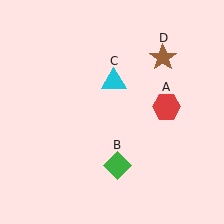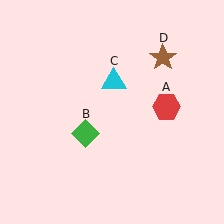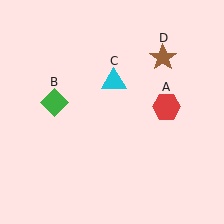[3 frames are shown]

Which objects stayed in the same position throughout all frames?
Red hexagon (object A) and cyan triangle (object C) and brown star (object D) remained stationary.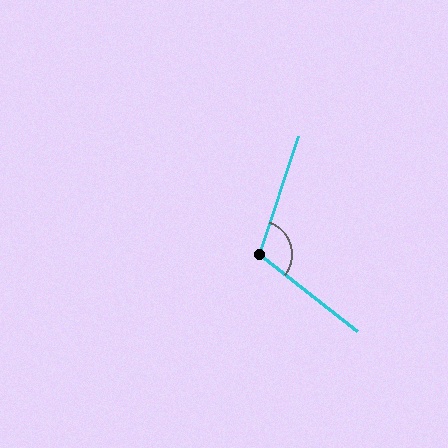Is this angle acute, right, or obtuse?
It is obtuse.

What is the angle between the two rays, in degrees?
Approximately 110 degrees.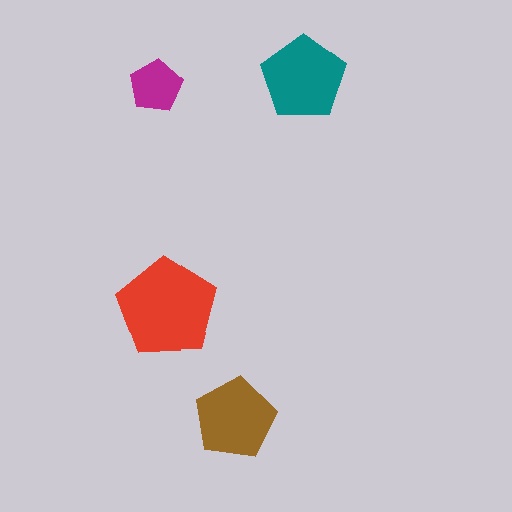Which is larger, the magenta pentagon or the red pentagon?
The red one.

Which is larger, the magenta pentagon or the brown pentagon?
The brown one.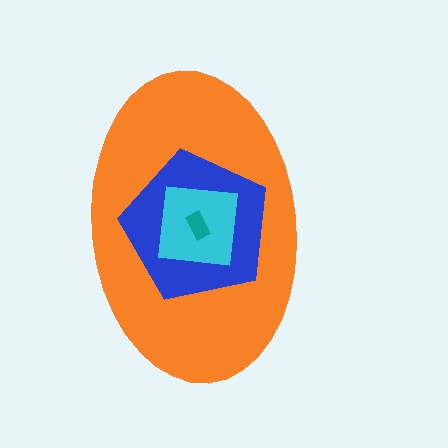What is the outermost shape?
The orange ellipse.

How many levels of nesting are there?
4.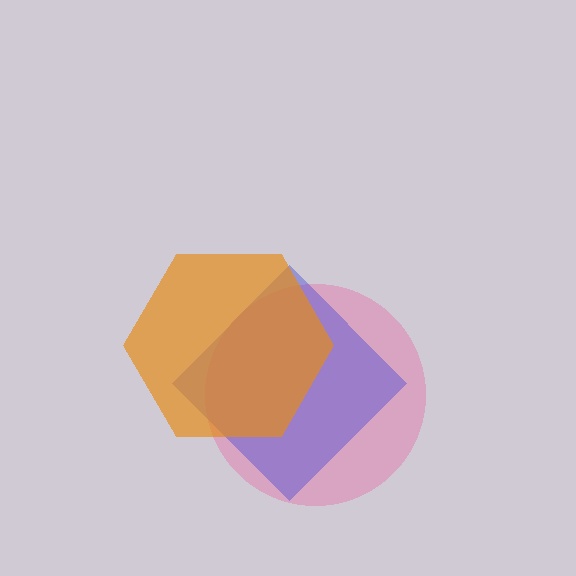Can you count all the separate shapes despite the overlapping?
Yes, there are 3 separate shapes.